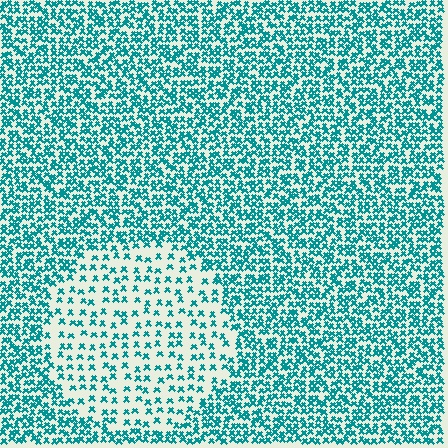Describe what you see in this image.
The image contains small teal elements arranged at two different densities. A circle-shaped region is visible where the elements are less densely packed than the surrounding area.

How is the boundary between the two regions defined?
The boundary is defined by a change in element density (approximately 2.3x ratio). All elements are the same color, size, and shape.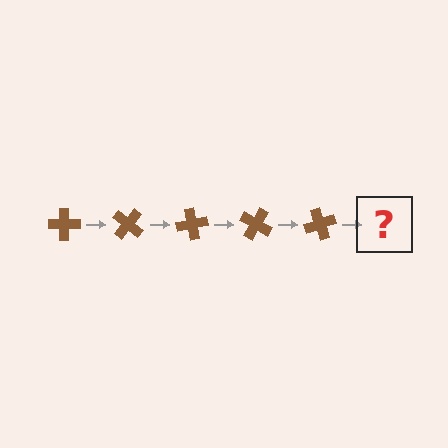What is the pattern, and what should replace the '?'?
The pattern is that the cross rotates 40 degrees each step. The '?' should be a brown cross rotated 200 degrees.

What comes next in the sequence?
The next element should be a brown cross rotated 200 degrees.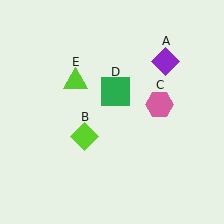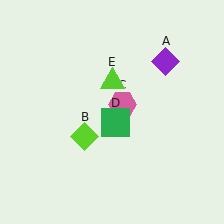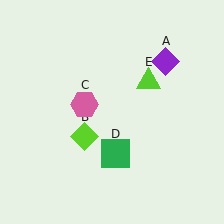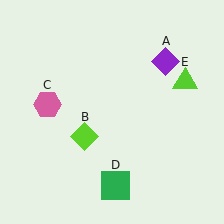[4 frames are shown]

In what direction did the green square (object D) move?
The green square (object D) moved down.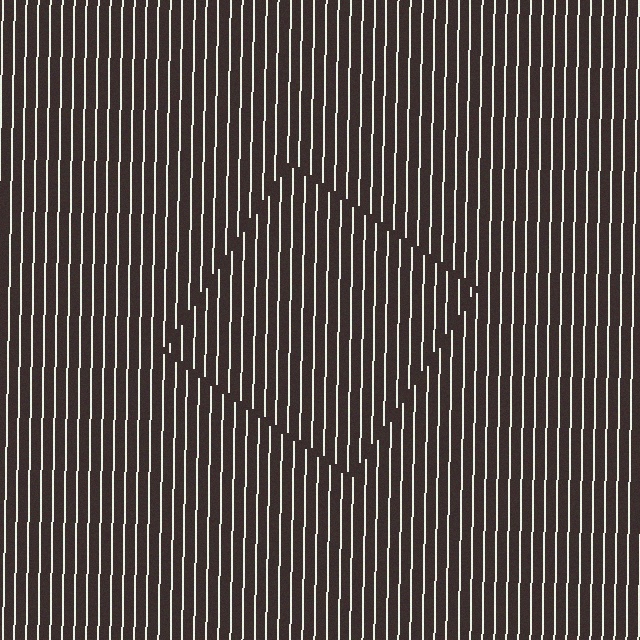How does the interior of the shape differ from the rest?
The interior of the shape contains the same grating, shifted by half a period — the contour is defined by the phase discontinuity where line-ends from the inner and outer gratings abut.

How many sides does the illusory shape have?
4 sides — the line-ends trace a square.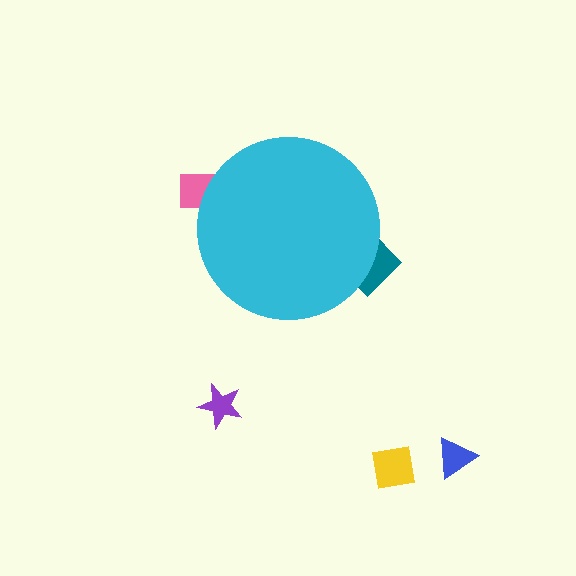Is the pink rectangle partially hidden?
Yes, the pink rectangle is partially hidden behind the cyan circle.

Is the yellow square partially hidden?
No, the yellow square is fully visible.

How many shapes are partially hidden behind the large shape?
2 shapes are partially hidden.